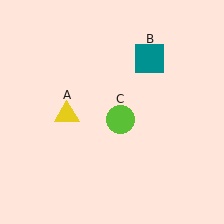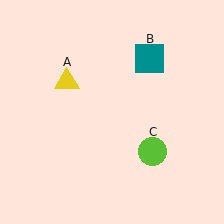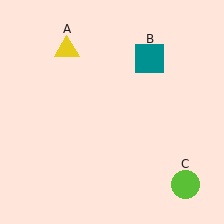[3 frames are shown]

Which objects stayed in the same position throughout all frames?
Teal square (object B) remained stationary.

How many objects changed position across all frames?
2 objects changed position: yellow triangle (object A), lime circle (object C).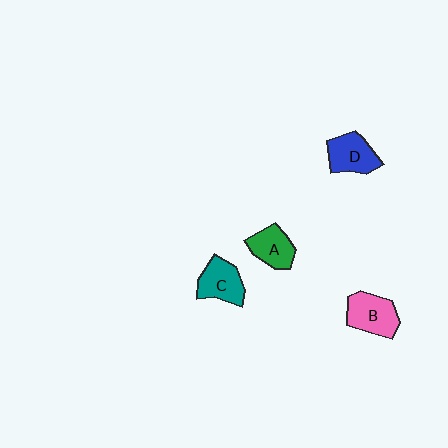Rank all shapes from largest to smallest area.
From largest to smallest: B (pink), D (blue), C (teal), A (green).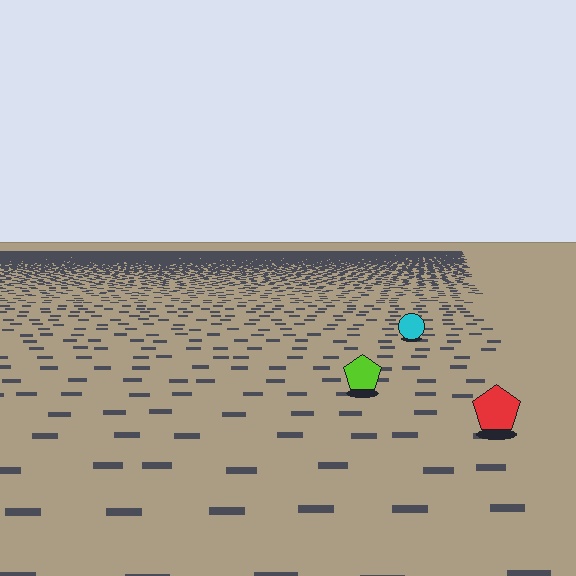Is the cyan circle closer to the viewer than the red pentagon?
No. The red pentagon is closer — you can tell from the texture gradient: the ground texture is coarser near it.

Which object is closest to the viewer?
The red pentagon is closest. The texture marks near it are larger and more spread out.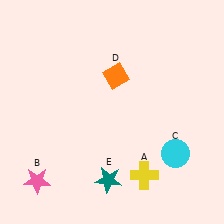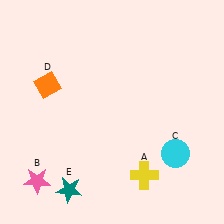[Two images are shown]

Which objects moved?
The objects that moved are: the orange diamond (D), the teal star (E).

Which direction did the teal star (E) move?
The teal star (E) moved left.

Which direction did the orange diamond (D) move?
The orange diamond (D) moved left.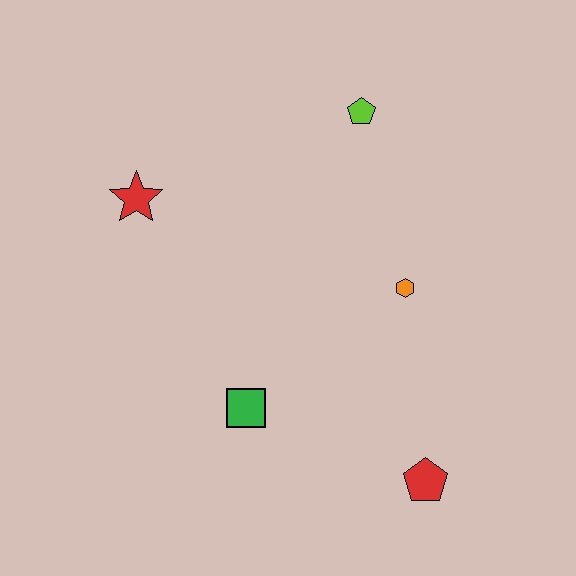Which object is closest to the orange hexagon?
The lime pentagon is closest to the orange hexagon.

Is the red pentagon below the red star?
Yes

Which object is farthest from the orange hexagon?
The red star is farthest from the orange hexagon.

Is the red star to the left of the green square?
Yes